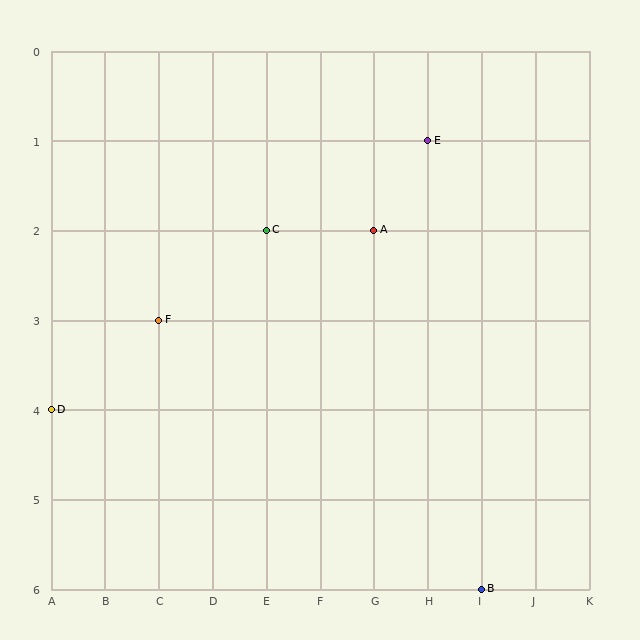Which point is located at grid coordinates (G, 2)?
Point A is at (G, 2).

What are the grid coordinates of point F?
Point F is at grid coordinates (C, 3).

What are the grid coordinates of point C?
Point C is at grid coordinates (E, 2).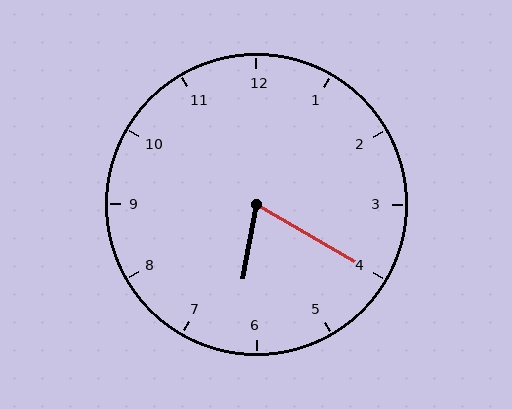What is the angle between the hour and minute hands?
Approximately 70 degrees.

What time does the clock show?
6:20.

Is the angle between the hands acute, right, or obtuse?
It is acute.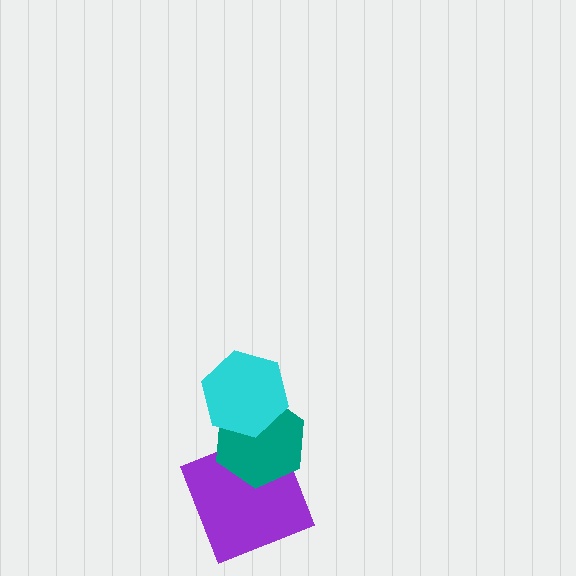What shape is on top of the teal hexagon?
The cyan hexagon is on top of the teal hexagon.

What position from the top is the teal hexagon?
The teal hexagon is 2nd from the top.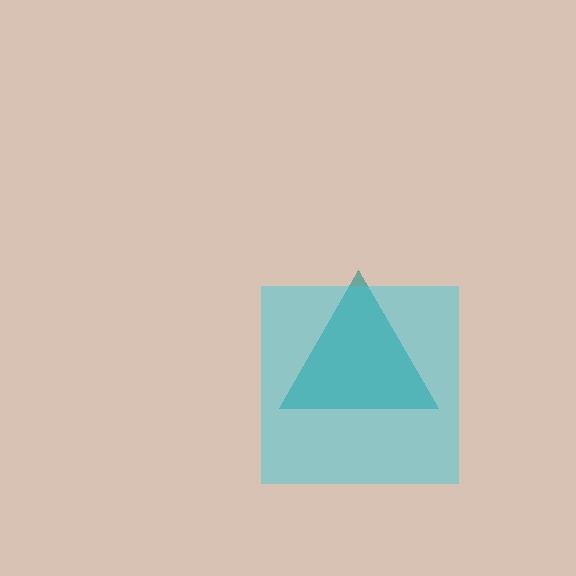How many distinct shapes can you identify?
There are 2 distinct shapes: a teal triangle, a cyan square.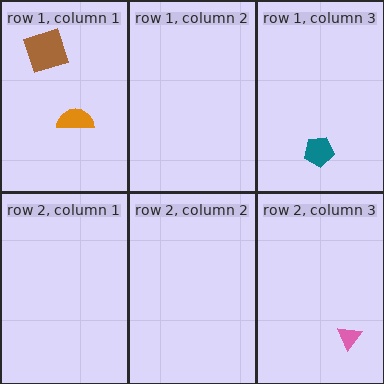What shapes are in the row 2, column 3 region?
The pink triangle.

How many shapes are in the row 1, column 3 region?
1.